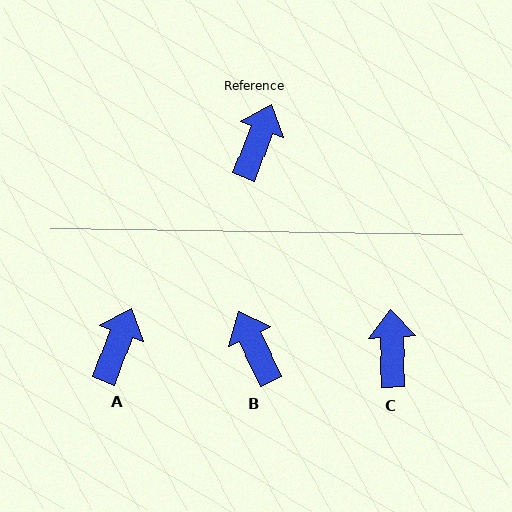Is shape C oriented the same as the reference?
No, it is off by about 23 degrees.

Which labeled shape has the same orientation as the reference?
A.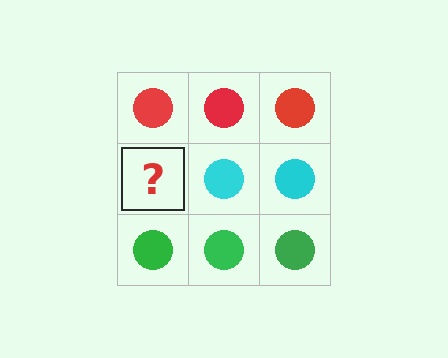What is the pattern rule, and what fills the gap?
The rule is that each row has a consistent color. The gap should be filled with a cyan circle.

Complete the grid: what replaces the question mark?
The question mark should be replaced with a cyan circle.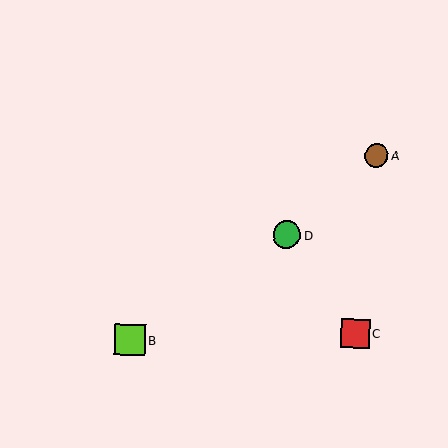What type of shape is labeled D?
Shape D is a green circle.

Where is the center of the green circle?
The center of the green circle is at (287, 235).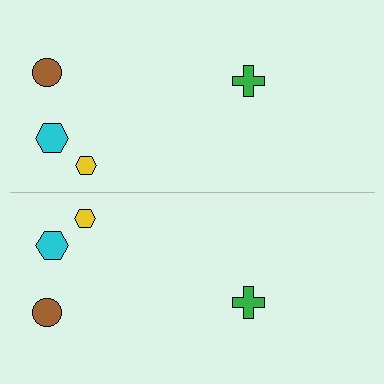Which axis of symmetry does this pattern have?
The pattern has a horizontal axis of symmetry running through the center of the image.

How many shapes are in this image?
There are 8 shapes in this image.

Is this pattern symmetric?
Yes, this pattern has bilateral (reflection) symmetry.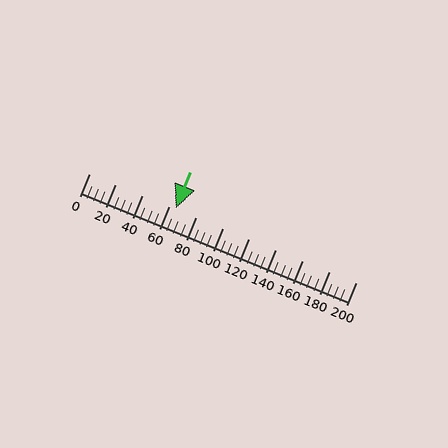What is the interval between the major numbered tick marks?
The major tick marks are spaced 20 units apart.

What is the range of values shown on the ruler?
The ruler shows values from 0 to 200.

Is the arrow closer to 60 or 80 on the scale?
The arrow is closer to 60.